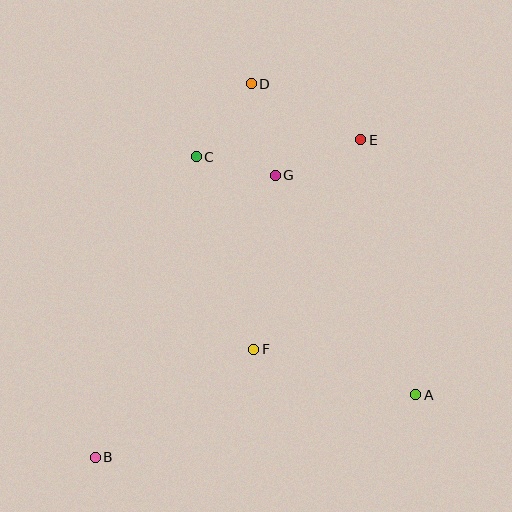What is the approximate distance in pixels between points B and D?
The distance between B and D is approximately 405 pixels.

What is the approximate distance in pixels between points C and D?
The distance between C and D is approximately 91 pixels.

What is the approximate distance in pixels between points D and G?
The distance between D and G is approximately 94 pixels.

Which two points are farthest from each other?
Points B and E are farthest from each other.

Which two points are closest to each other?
Points C and G are closest to each other.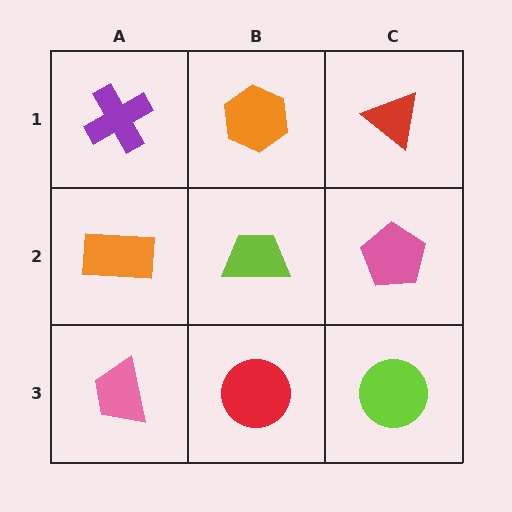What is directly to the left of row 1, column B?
A purple cross.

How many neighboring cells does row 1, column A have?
2.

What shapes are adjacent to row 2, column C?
A red triangle (row 1, column C), a lime circle (row 3, column C), a lime trapezoid (row 2, column B).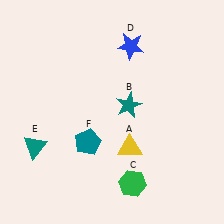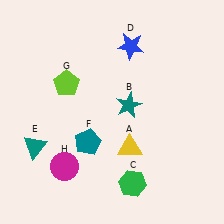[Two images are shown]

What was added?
A lime pentagon (G), a magenta circle (H) were added in Image 2.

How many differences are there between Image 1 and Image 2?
There are 2 differences between the two images.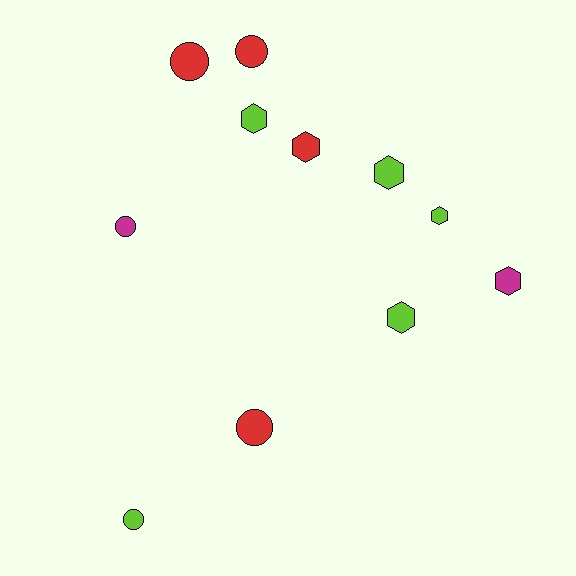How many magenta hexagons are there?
There is 1 magenta hexagon.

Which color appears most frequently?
Lime, with 5 objects.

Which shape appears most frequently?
Hexagon, with 6 objects.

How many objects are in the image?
There are 11 objects.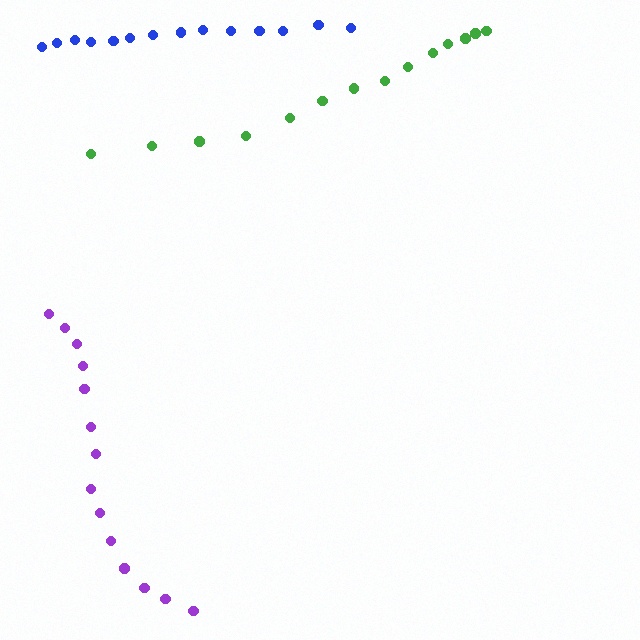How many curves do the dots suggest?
There are 3 distinct paths.